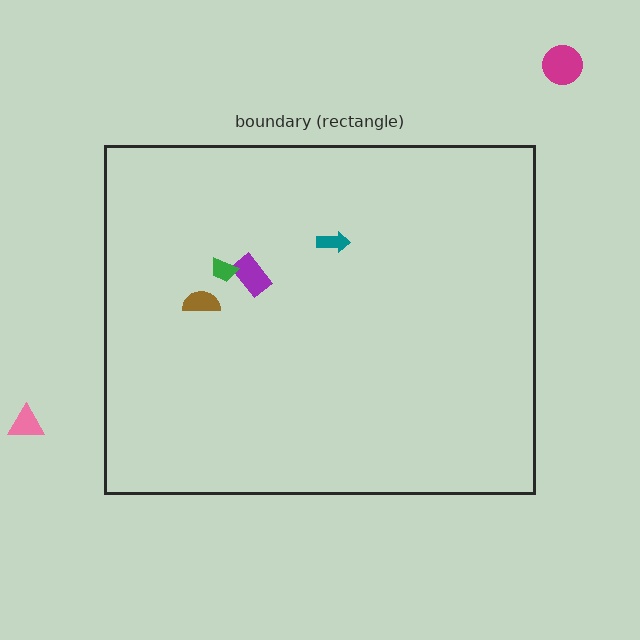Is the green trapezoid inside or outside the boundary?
Inside.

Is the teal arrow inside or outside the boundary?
Inside.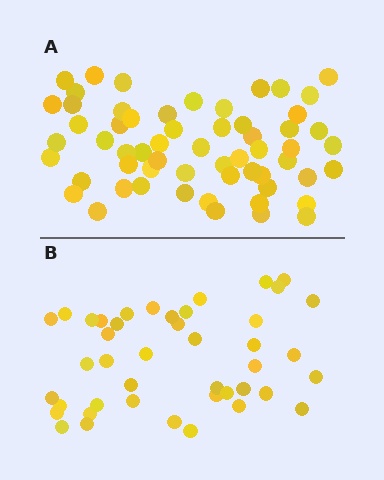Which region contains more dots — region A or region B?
Region A (the top region) has more dots.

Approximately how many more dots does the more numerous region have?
Region A has approximately 15 more dots than region B.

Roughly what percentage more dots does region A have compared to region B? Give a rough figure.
About 35% more.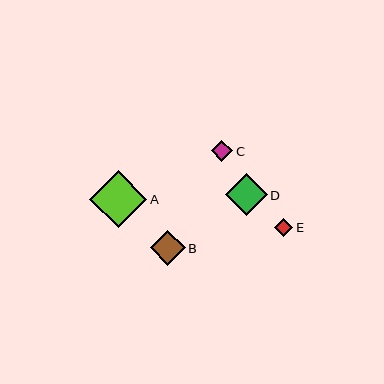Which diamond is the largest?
Diamond A is the largest with a size of approximately 57 pixels.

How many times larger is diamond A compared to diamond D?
Diamond A is approximately 1.4 times the size of diamond D.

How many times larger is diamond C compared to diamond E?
Diamond C is approximately 1.2 times the size of diamond E.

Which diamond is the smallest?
Diamond E is the smallest with a size of approximately 18 pixels.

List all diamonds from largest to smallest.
From largest to smallest: A, D, B, C, E.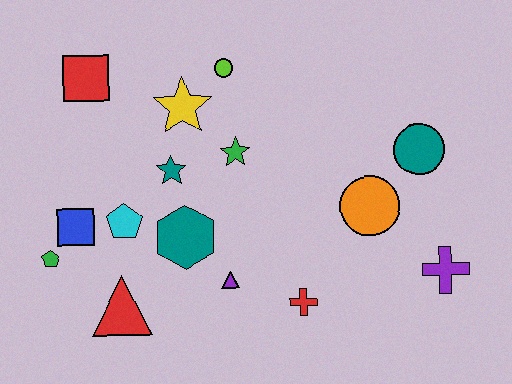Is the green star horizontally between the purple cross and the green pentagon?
Yes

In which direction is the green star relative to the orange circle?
The green star is to the left of the orange circle.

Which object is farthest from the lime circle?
The purple cross is farthest from the lime circle.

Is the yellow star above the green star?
Yes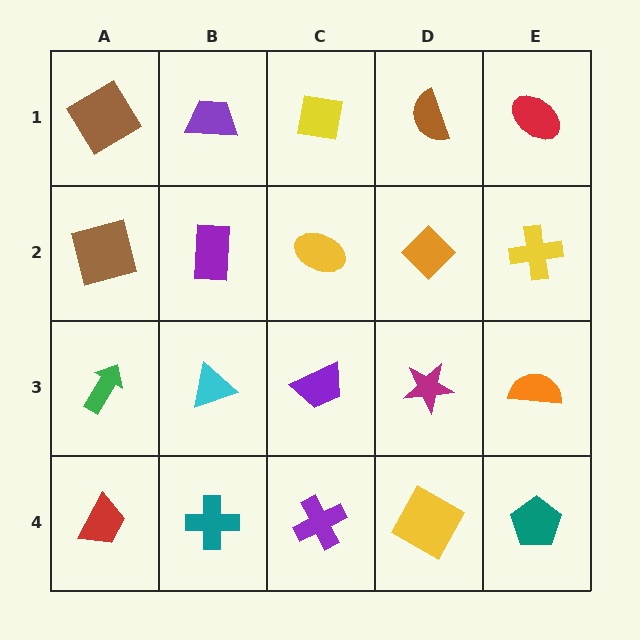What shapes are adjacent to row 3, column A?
A brown square (row 2, column A), a red trapezoid (row 4, column A), a cyan triangle (row 3, column B).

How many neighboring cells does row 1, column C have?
3.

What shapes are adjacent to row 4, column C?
A purple trapezoid (row 3, column C), a teal cross (row 4, column B), a yellow square (row 4, column D).